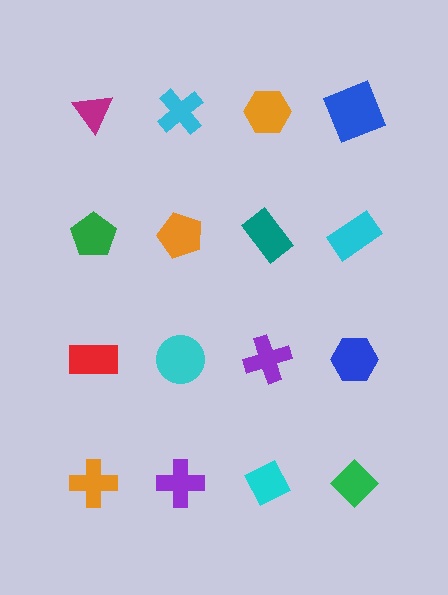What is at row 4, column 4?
A green diamond.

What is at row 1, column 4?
A blue square.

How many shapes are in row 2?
4 shapes.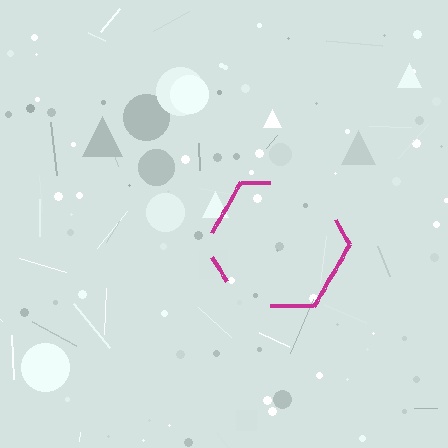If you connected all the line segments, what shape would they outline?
They would outline a hexagon.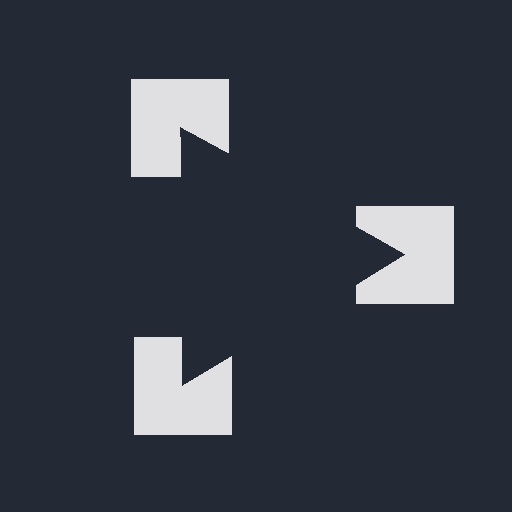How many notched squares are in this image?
There are 3 — one at each vertex of the illusory triangle.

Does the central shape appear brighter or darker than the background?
It typically appears slightly darker than the background, even though no actual brightness change is drawn.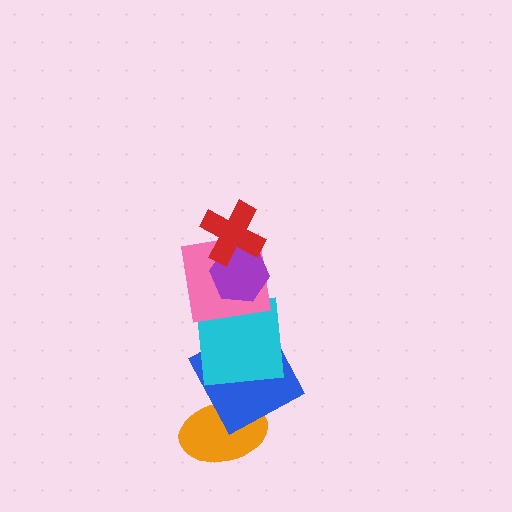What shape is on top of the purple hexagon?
The red cross is on top of the purple hexagon.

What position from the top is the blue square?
The blue square is 5th from the top.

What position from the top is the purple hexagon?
The purple hexagon is 2nd from the top.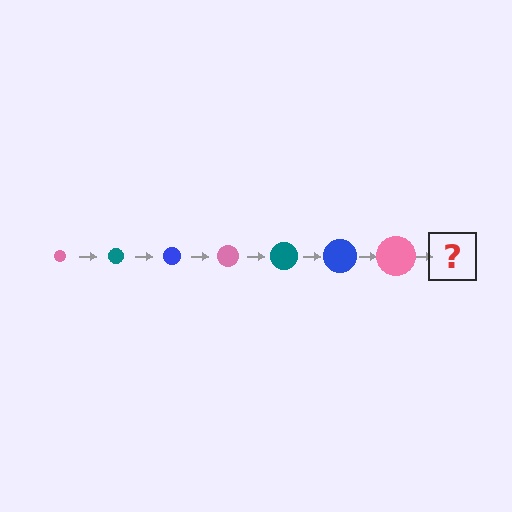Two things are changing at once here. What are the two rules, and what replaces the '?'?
The two rules are that the circle grows larger each step and the color cycles through pink, teal, and blue. The '?' should be a teal circle, larger than the previous one.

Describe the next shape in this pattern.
It should be a teal circle, larger than the previous one.